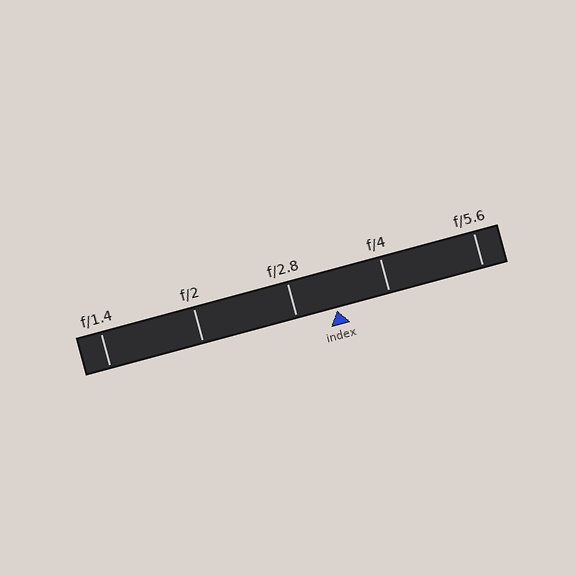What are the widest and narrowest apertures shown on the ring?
The widest aperture shown is f/1.4 and the narrowest is f/5.6.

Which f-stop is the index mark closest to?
The index mark is closest to f/2.8.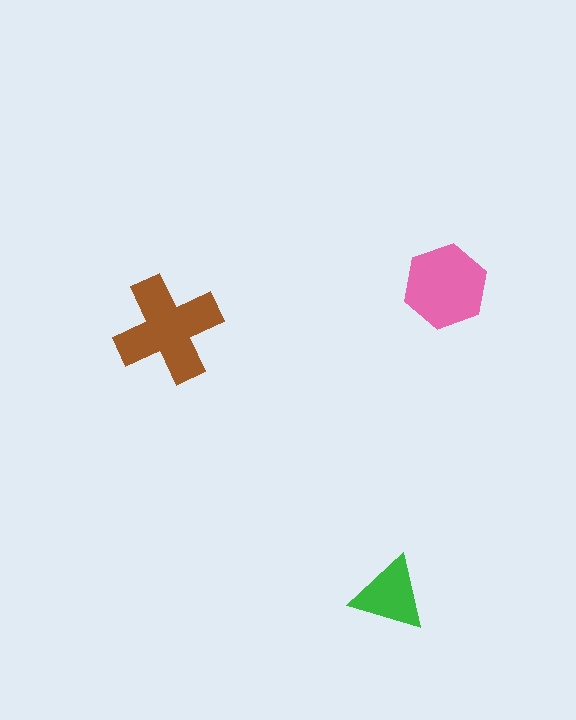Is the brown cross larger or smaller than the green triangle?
Larger.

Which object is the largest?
The brown cross.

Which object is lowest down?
The green triangle is bottommost.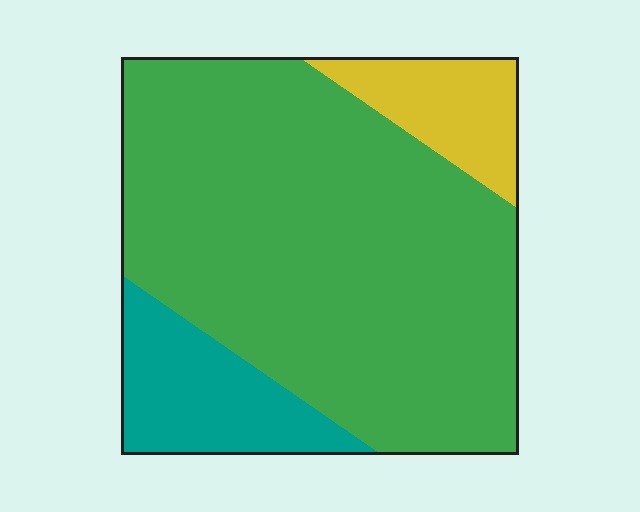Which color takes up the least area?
Yellow, at roughly 10%.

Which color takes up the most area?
Green, at roughly 75%.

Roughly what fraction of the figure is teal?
Teal takes up less than a sixth of the figure.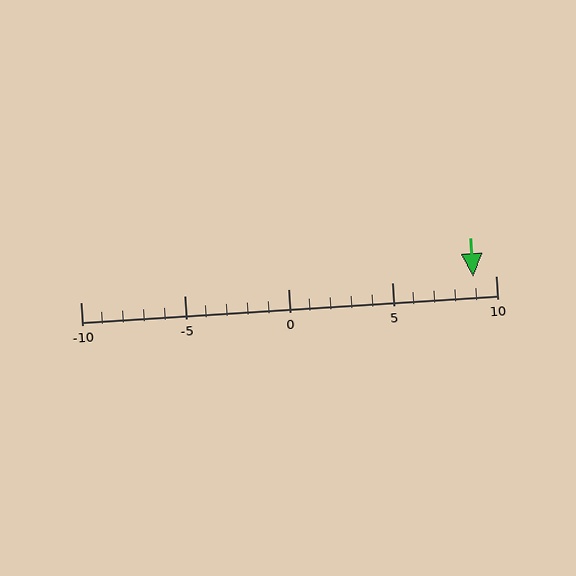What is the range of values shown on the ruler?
The ruler shows values from -10 to 10.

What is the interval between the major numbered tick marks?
The major tick marks are spaced 5 units apart.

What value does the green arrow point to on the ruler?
The green arrow points to approximately 9.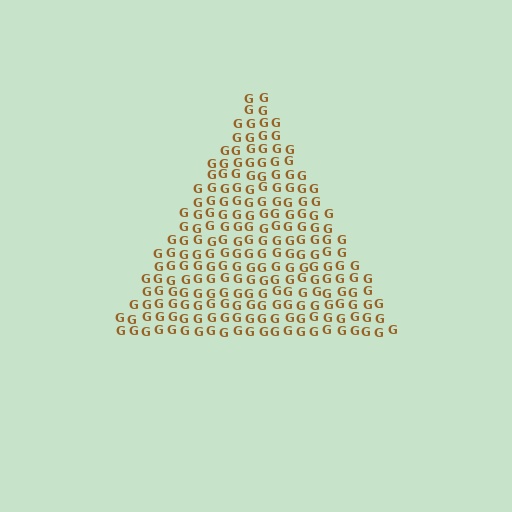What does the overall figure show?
The overall figure shows a triangle.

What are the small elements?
The small elements are letter G's.